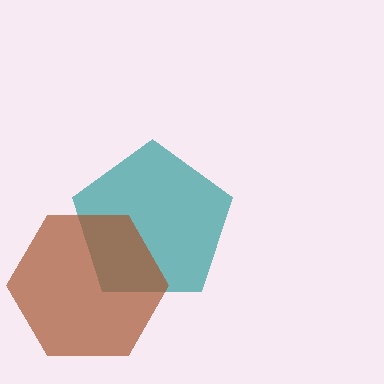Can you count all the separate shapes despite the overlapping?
Yes, there are 2 separate shapes.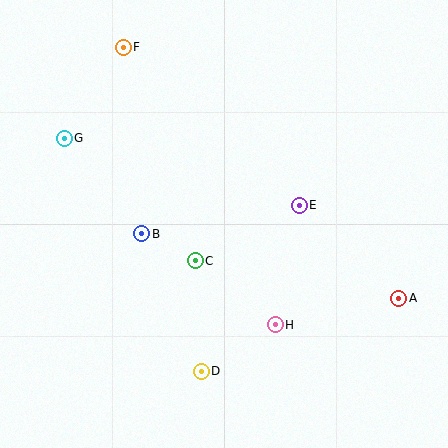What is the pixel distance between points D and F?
The distance between D and F is 333 pixels.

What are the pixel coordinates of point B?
Point B is at (142, 234).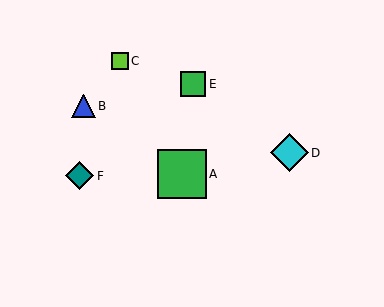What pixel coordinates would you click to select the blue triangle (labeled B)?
Click at (83, 106) to select the blue triangle B.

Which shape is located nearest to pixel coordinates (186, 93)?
The green square (labeled E) at (193, 84) is nearest to that location.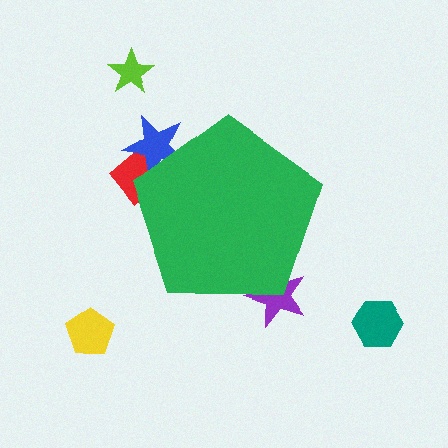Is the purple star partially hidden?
Yes, the purple star is partially hidden behind the green pentagon.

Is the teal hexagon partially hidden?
No, the teal hexagon is fully visible.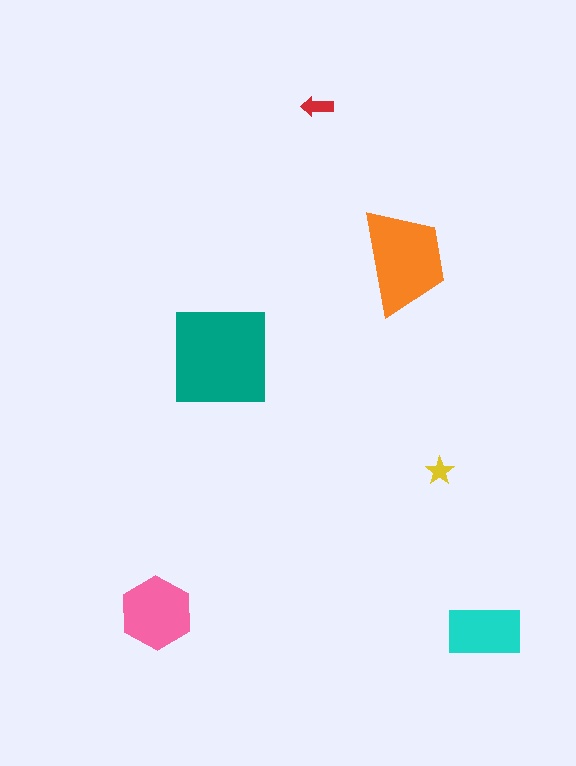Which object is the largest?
The teal square.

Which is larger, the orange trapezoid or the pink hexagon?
The orange trapezoid.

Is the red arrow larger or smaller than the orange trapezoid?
Smaller.